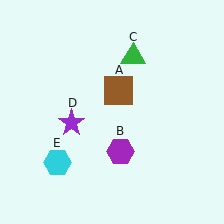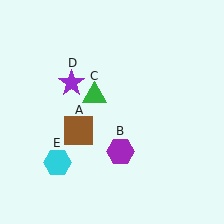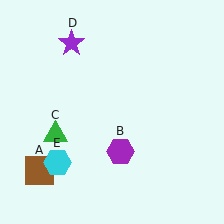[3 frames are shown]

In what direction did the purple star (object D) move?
The purple star (object D) moved up.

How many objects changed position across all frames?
3 objects changed position: brown square (object A), green triangle (object C), purple star (object D).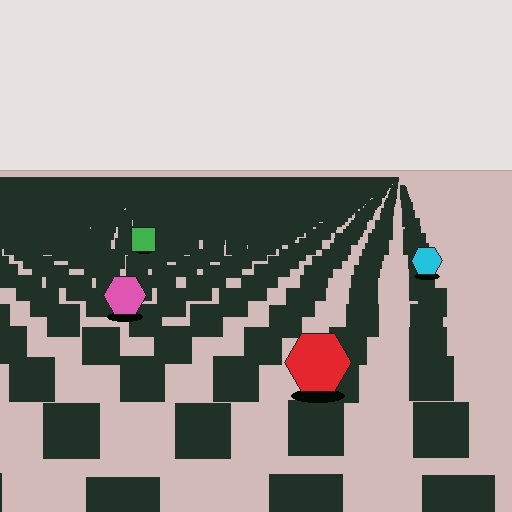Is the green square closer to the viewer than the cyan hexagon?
No. The cyan hexagon is closer — you can tell from the texture gradient: the ground texture is coarser near it.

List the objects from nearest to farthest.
From nearest to farthest: the red hexagon, the pink hexagon, the cyan hexagon, the green square.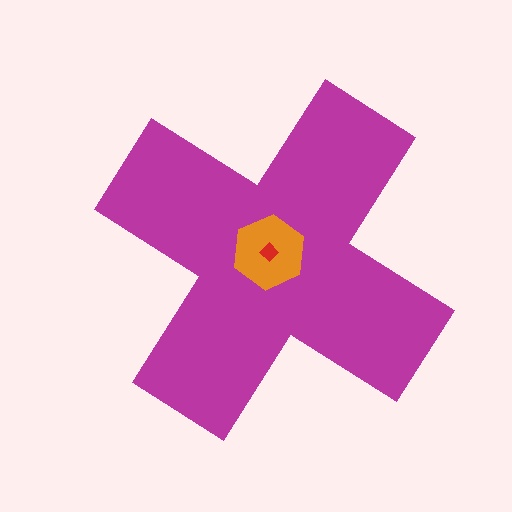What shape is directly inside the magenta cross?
The orange hexagon.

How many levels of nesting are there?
3.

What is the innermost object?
The red diamond.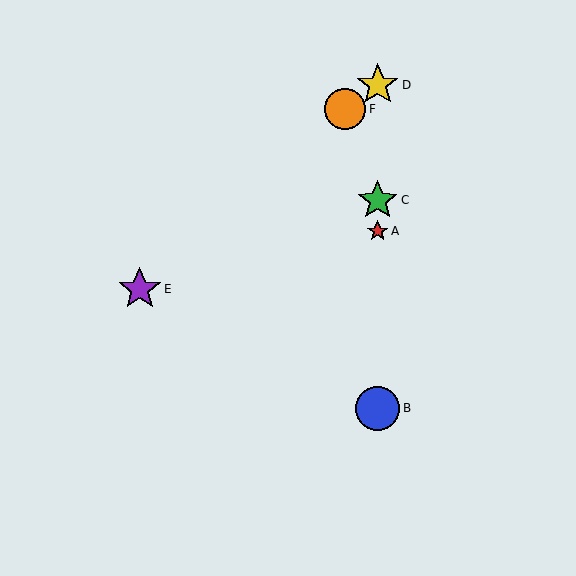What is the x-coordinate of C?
Object C is at x≈378.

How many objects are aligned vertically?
4 objects (A, B, C, D) are aligned vertically.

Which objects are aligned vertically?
Objects A, B, C, D are aligned vertically.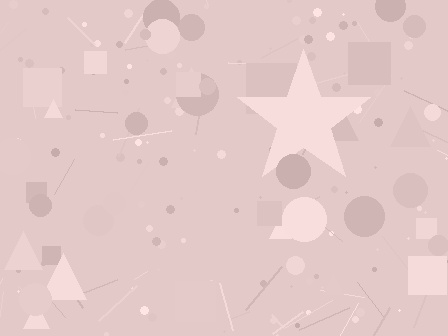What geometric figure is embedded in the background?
A star is embedded in the background.